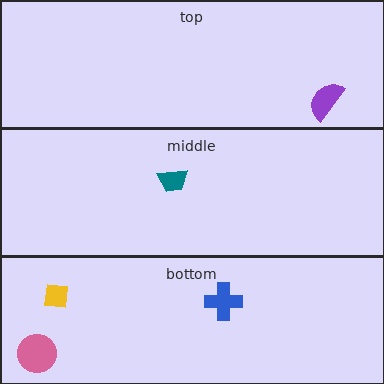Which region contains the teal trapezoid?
The middle region.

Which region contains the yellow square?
The bottom region.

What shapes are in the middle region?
The teal trapezoid.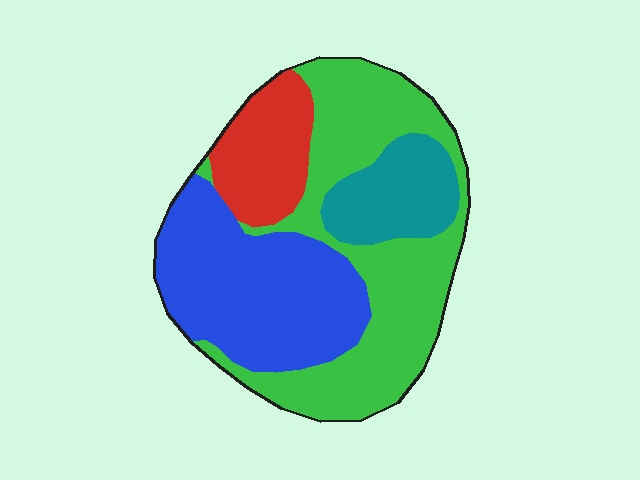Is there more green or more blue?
Green.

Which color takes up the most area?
Green, at roughly 40%.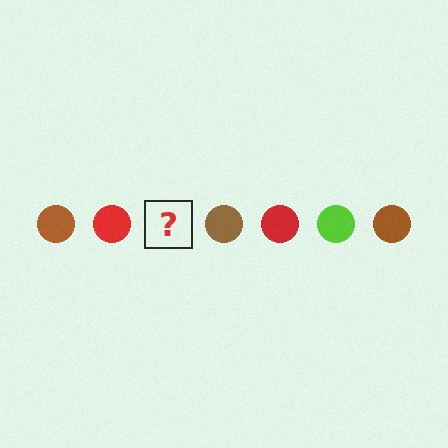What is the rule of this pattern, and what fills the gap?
The rule is that the pattern cycles through brown, red, lime circles. The gap should be filled with a lime circle.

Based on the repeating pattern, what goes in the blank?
The blank should be a lime circle.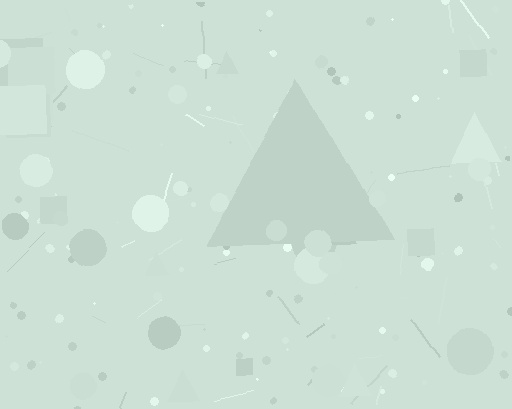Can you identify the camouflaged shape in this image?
The camouflaged shape is a triangle.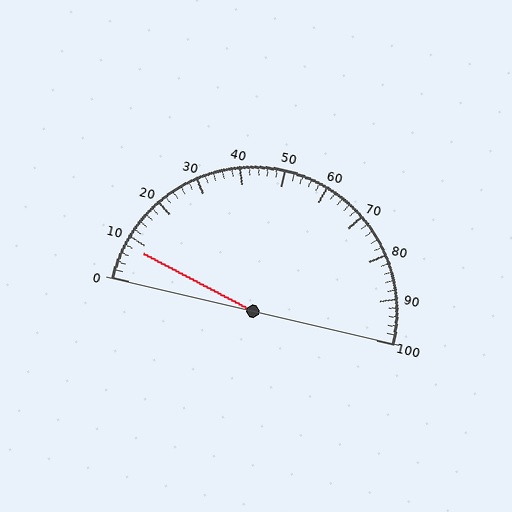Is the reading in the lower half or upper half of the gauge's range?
The reading is in the lower half of the range (0 to 100).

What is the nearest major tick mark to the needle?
The nearest major tick mark is 10.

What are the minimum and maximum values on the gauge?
The gauge ranges from 0 to 100.